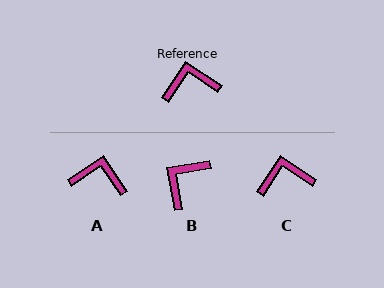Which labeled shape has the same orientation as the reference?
C.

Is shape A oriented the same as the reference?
No, it is off by about 22 degrees.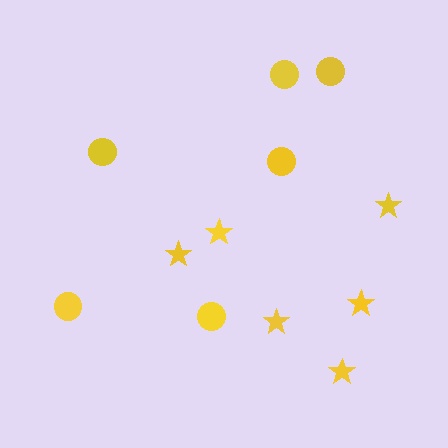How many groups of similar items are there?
There are 2 groups: one group of stars (6) and one group of circles (6).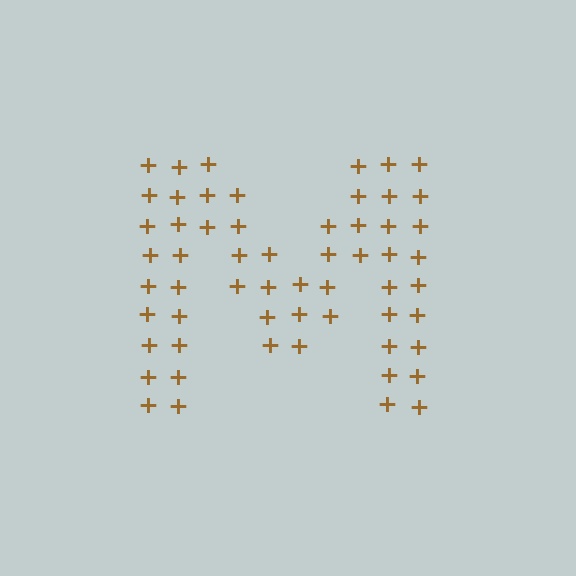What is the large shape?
The large shape is the letter M.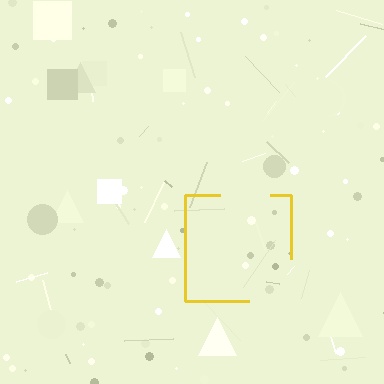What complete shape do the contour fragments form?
The contour fragments form a square.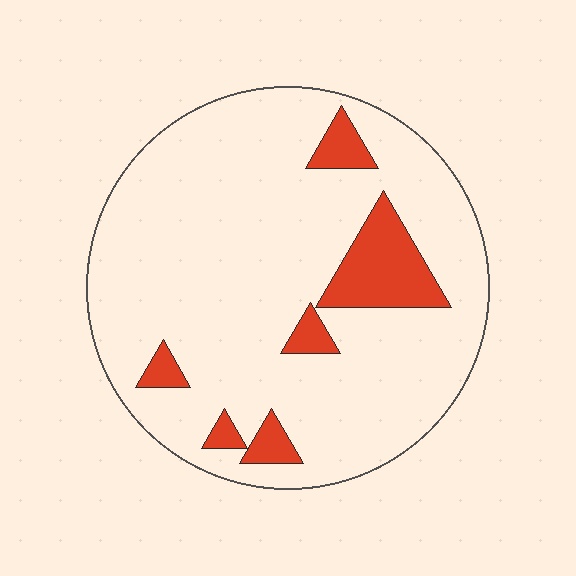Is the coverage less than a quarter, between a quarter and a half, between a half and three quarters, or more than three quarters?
Less than a quarter.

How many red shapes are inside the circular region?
6.